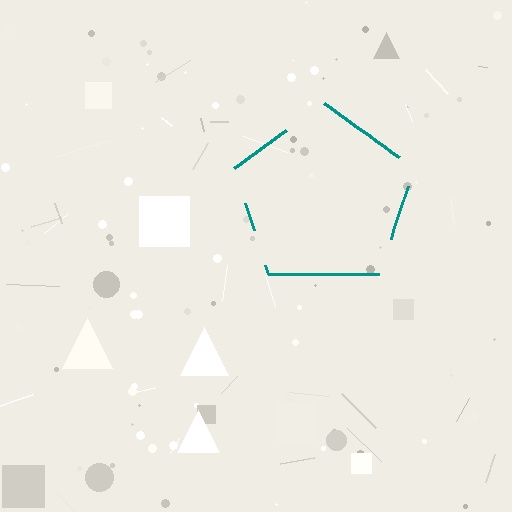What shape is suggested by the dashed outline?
The dashed outline suggests a pentagon.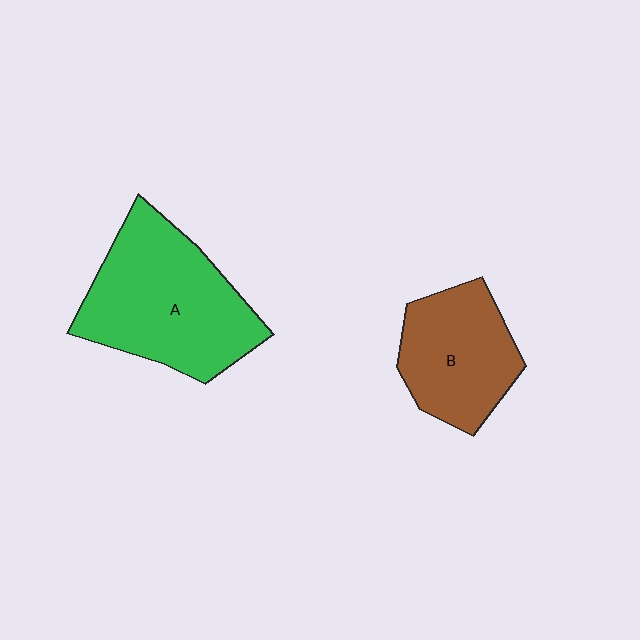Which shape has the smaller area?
Shape B (brown).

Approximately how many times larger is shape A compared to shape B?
Approximately 1.5 times.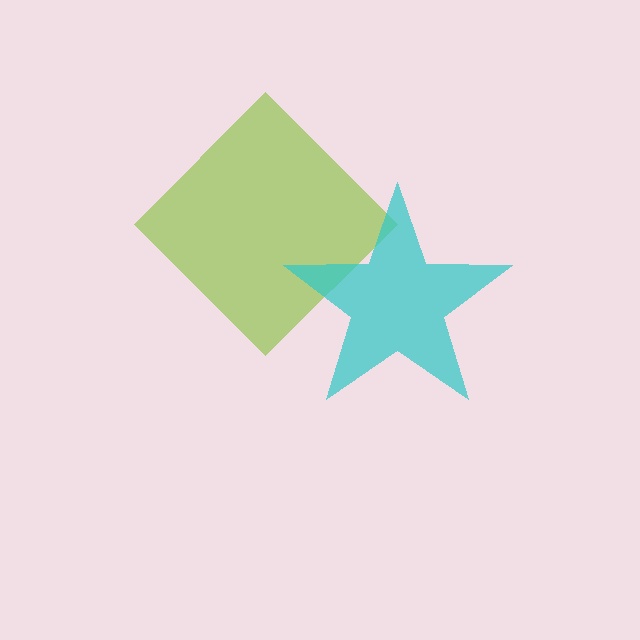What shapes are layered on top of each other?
The layered shapes are: a lime diamond, a cyan star.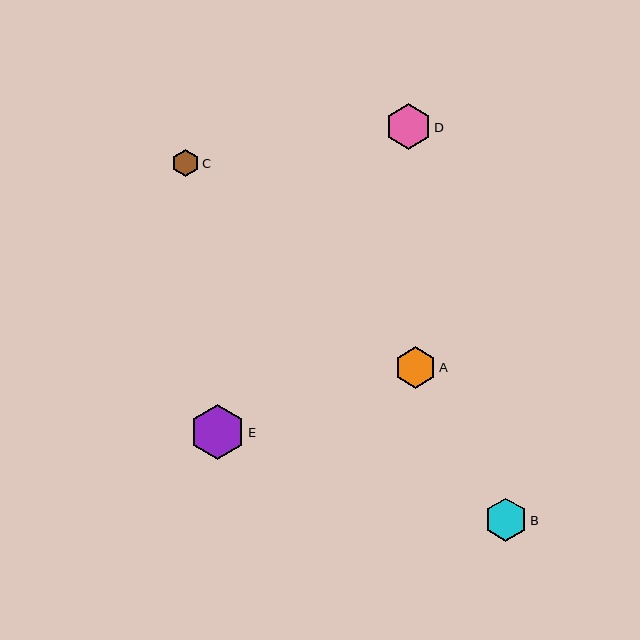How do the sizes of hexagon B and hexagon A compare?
Hexagon B and hexagon A are approximately the same size.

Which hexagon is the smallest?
Hexagon C is the smallest with a size of approximately 27 pixels.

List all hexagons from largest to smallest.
From largest to smallest: E, D, B, A, C.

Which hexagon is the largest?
Hexagon E is the largest with a size of approximately 55 pixels.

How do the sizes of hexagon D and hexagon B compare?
Hexagon D and hexagon B are approximately the same size.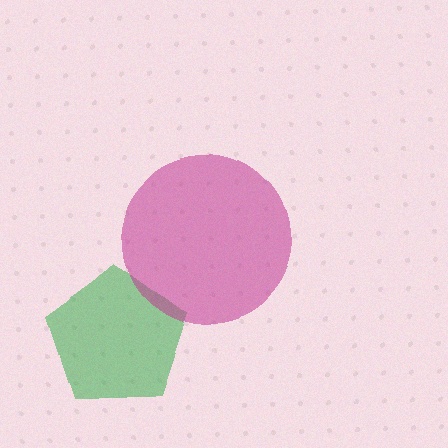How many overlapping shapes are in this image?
There are 2 overlapping shapes in the image.